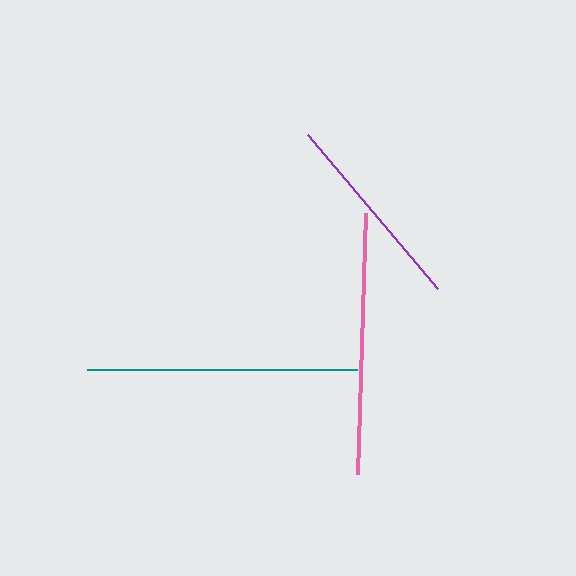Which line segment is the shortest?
The purple line is the shortest at approximately 201 pixels.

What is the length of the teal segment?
The teal segment is approximately 269 pixels long.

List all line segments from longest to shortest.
From longest to shortest: teal, pink, purple.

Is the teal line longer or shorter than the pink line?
The teal line is longer than the pink line.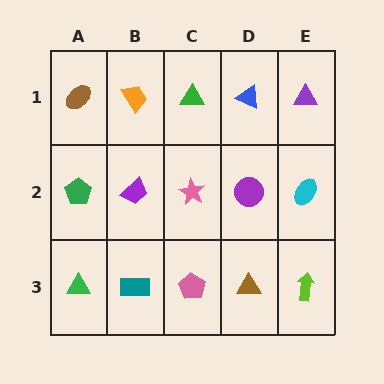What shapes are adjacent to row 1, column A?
A green pentagon (row 2, column A), an orange trapezoid (row 1, column B).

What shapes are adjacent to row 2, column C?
A green triangle (row 1, column C), a pink pentagon (row 3, column C), a purple trapezoid (row 2, column B), a purple circle (row 2, column D).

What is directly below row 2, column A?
A green triangle.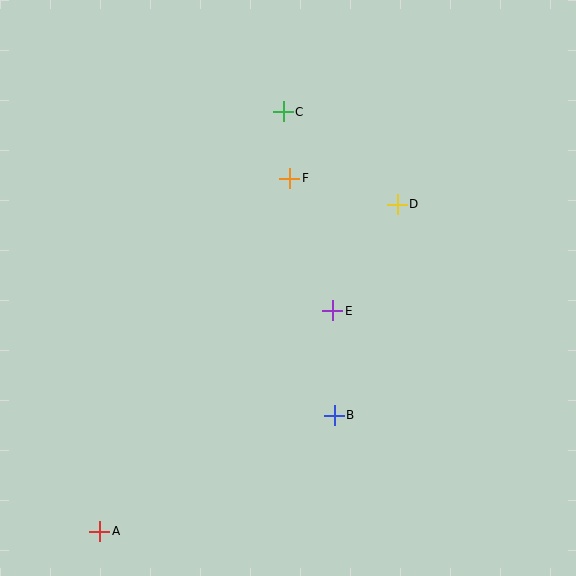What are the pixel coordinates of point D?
Point D is at (397, 205).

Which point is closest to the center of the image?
Point E at (333, 311) is closest to the center.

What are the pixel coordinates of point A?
Point A is at (100, 531).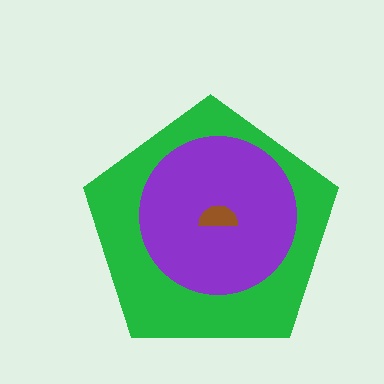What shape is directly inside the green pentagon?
The purple circle.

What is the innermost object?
The brown semicircle.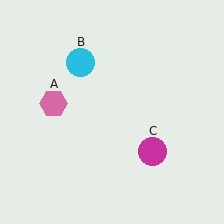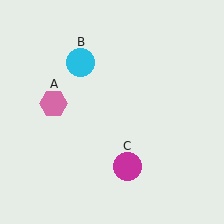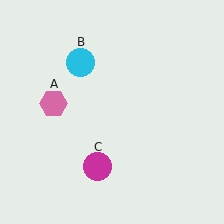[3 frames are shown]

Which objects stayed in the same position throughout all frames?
Pink hexagon (object A) and cyan circle (object B) remained stationary.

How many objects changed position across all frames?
1 object changed position: magenta circle (object C).